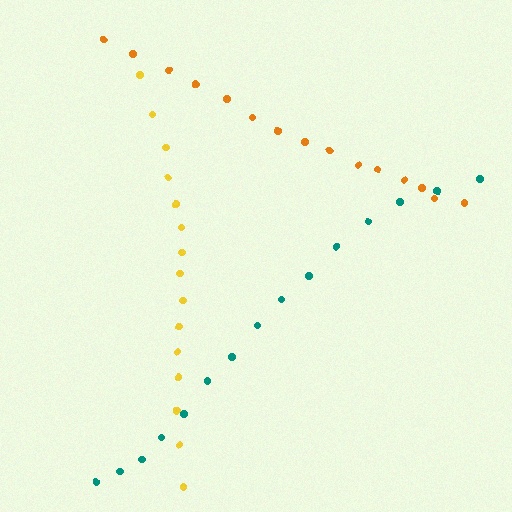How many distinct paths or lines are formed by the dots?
There are 3 distinct paths.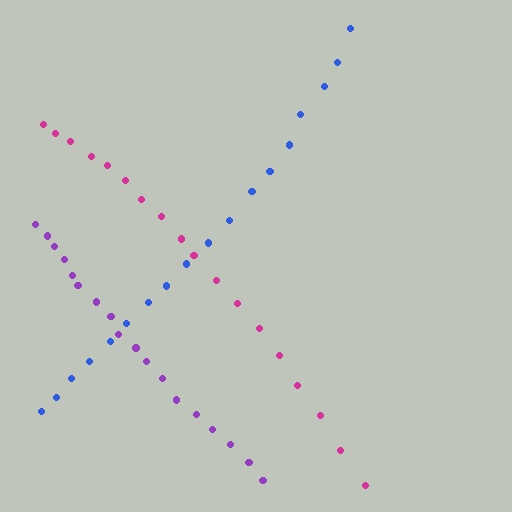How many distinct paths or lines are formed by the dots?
There are 3 distinct paths.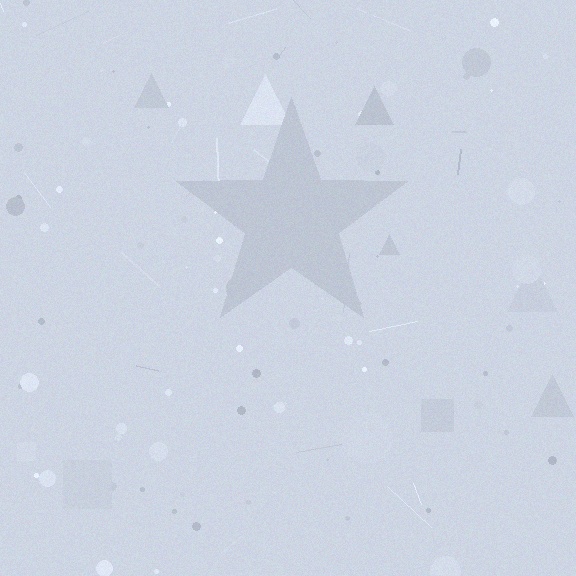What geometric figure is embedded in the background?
A star is embedded in the background.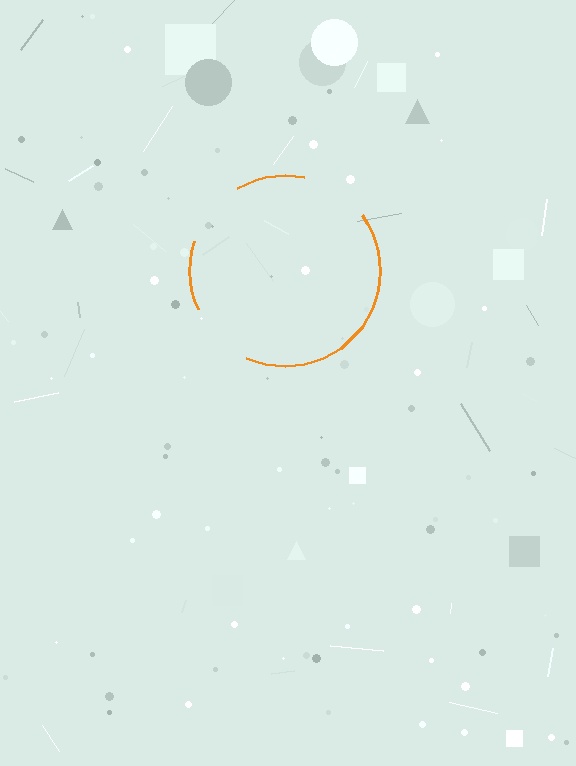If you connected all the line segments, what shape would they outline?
They would outline a circle.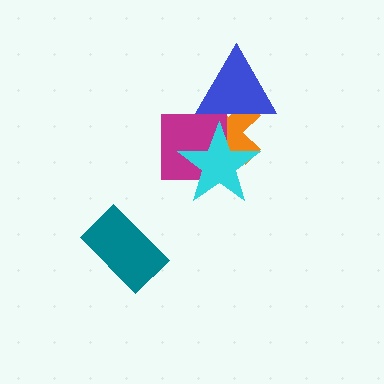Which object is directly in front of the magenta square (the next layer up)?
The cyan star is directly in front of the magenta square.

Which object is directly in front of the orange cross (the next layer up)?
The magenta square is directly in front of the orange cross.